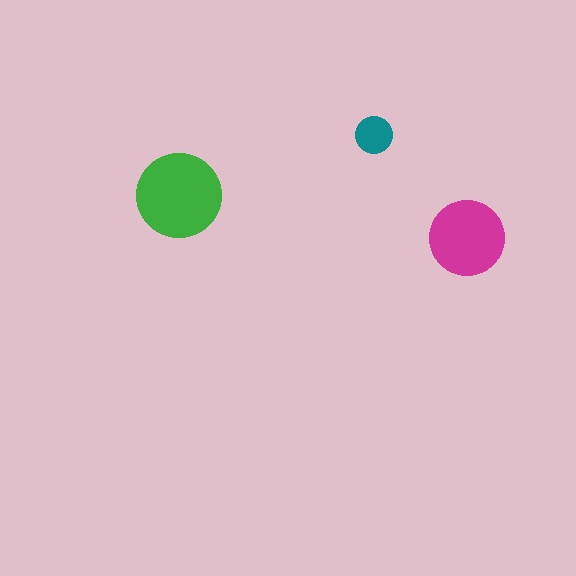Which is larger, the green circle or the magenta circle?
The green one.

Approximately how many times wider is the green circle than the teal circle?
About 2.5 times wider.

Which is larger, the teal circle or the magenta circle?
The magenta one.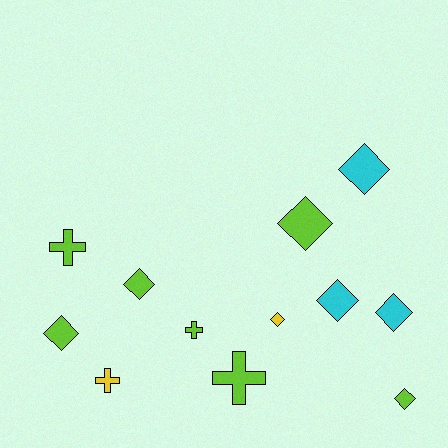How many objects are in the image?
There are 12 objects.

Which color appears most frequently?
Lime, with 7 objects.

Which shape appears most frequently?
Diamond, with 8 objects.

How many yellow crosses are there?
There is 1 yellow cross.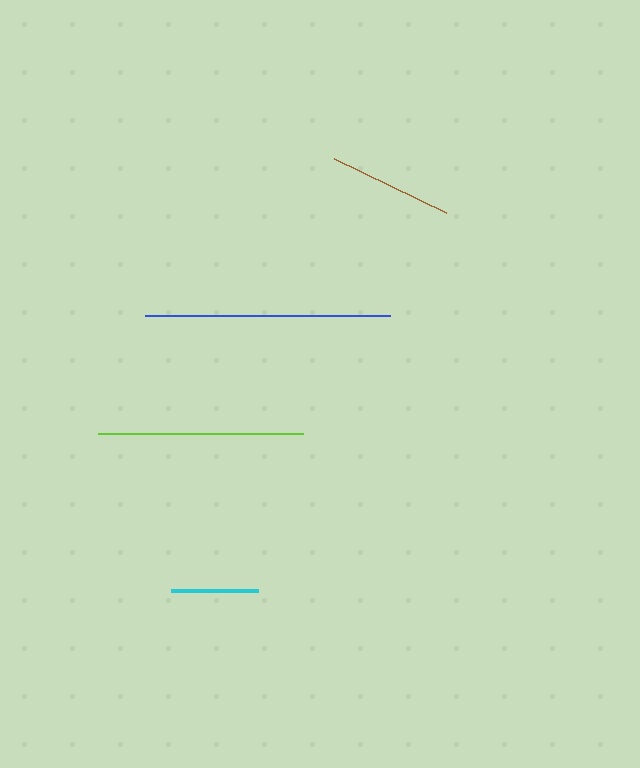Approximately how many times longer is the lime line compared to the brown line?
The lime line is approximately 1.6 times the length of the brown line.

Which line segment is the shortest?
The cyan line is the shortest at approximately 86 pixels.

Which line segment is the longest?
The blue line is the longest at approximately 246 pixels.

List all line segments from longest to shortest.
From longest to shortest: blue, lime, brown, cyan.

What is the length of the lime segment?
The lime segment is approximately 205 pixels long.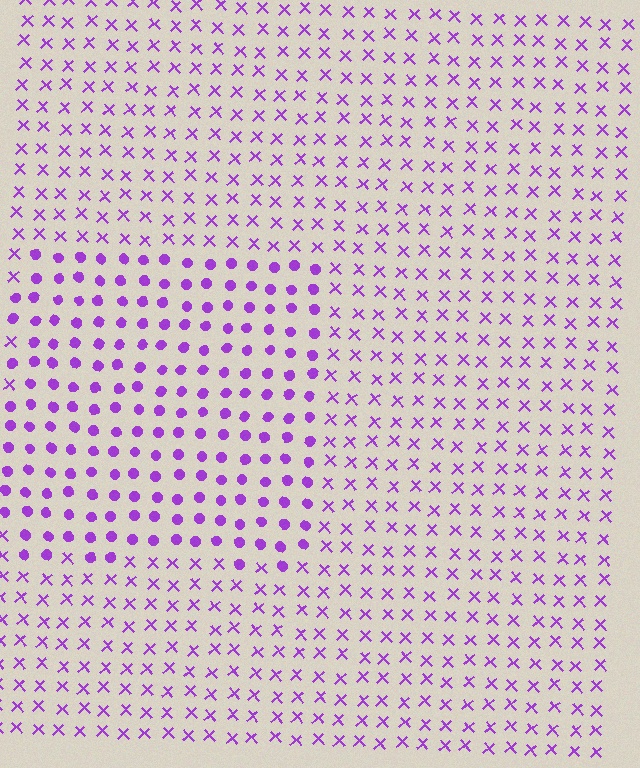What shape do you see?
I see a rectangle.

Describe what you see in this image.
The image is filled with small purple elements arranged in a uniform grid. A rectangle-shaped region contains circles, while the surrounding area contains X marks. The boundary is defined purely by the change in element shape.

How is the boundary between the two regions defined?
The boundary is defined by a change in element shape: circles inside vs. X marks outside. All elements share the same color and spacing.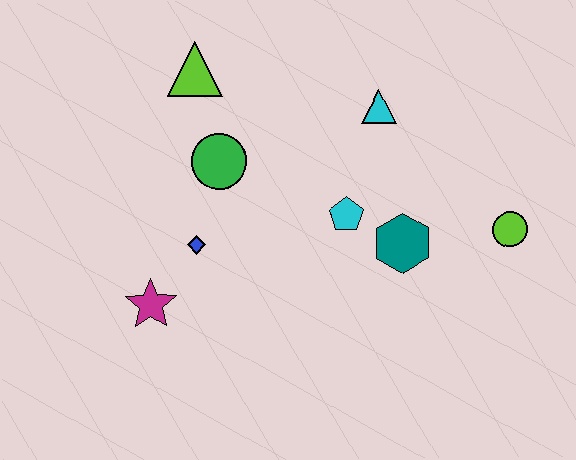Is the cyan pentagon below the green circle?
Yes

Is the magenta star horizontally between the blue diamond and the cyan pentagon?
No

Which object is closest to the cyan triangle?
The cyan pentagon is closest to the cyan triangle.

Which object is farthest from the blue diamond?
The lime circle is farthest from the blue diamond.